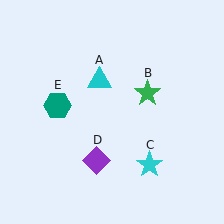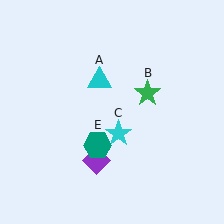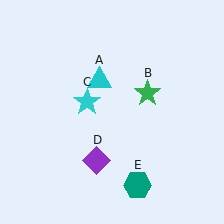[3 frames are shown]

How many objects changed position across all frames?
2 objects changed position: cyan star (object C), teal hexagon (object E).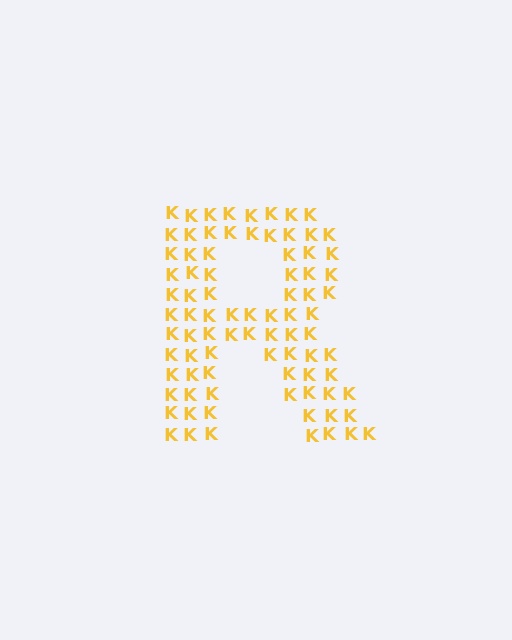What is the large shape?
The large shape is the letter R.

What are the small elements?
The small elements are letter K's.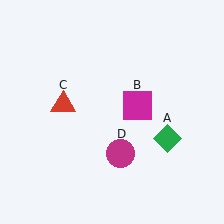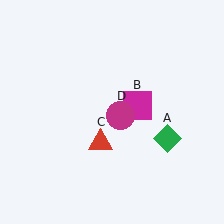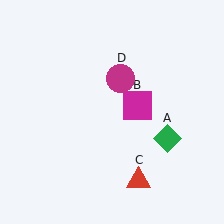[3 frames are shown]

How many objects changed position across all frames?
2 objects changed position: red triangle (object C), magenta circle (object D).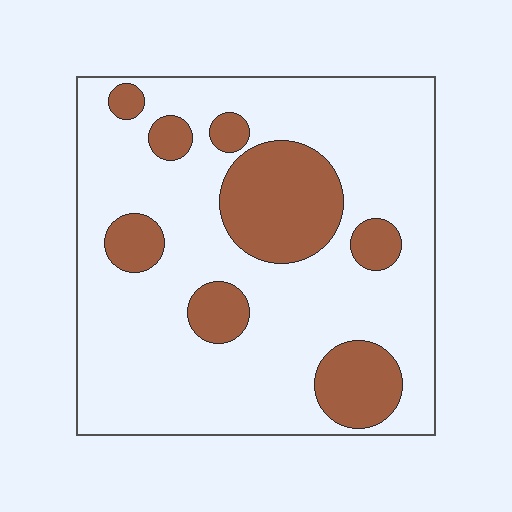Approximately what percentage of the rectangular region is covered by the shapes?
Approximately 25%.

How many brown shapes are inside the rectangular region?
8.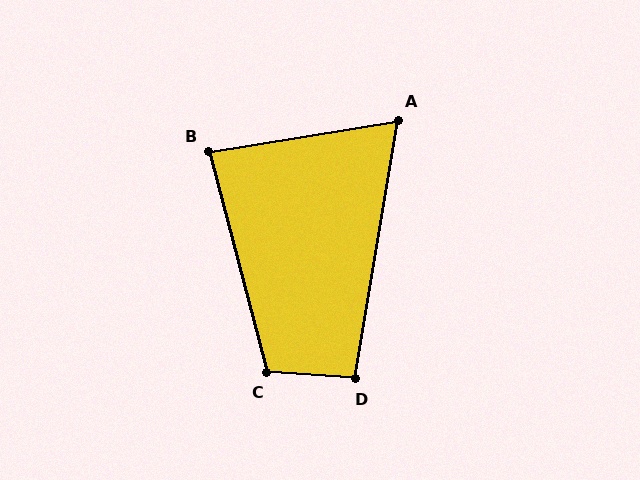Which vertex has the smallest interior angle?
A, at approximately 71 degrees.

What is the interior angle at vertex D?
Approximately 96 degrees (obtuse).